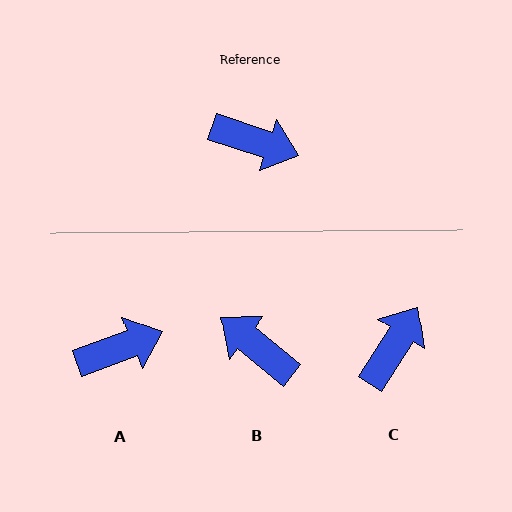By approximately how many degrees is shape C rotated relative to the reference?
Approximately 76 degrees counter-clockwise.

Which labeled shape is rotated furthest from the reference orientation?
B, about 159 degrees away.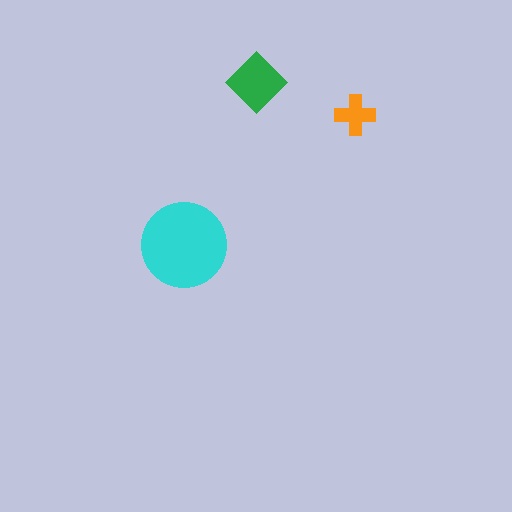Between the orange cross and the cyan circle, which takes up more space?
The cyan circle.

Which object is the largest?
The cyan circle.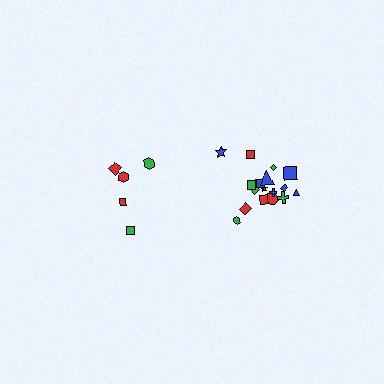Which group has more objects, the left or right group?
The right group.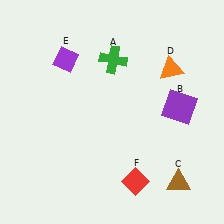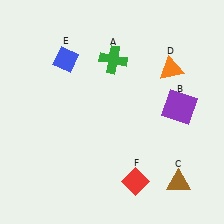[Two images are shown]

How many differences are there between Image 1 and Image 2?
There is 1 difference between the two images.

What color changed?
The diamond (E) changed from purple in Image 1 to blue in Image 2.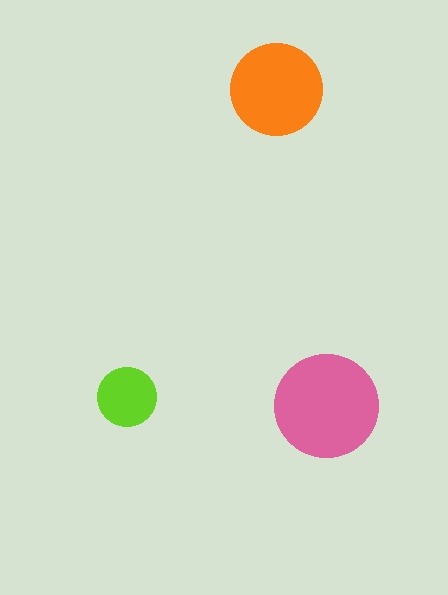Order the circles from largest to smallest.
the pink one, the orange one, the lime one.